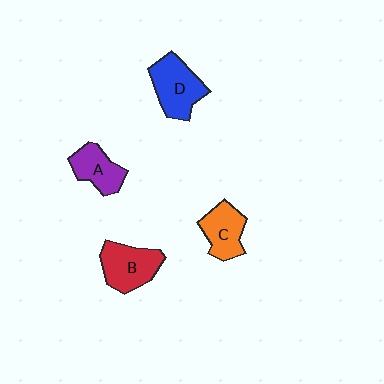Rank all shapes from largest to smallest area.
From largest to smallest: D (blue), B (red), C (orange), A (purple).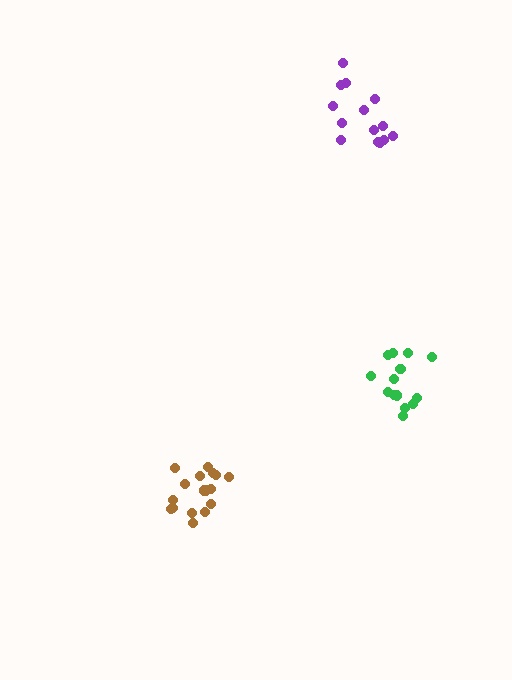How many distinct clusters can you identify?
There are 3 distinct clusters.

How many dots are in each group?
Group 1: 17 dots, Group 2: 14 dots, Group 3: 14 dots (45 total).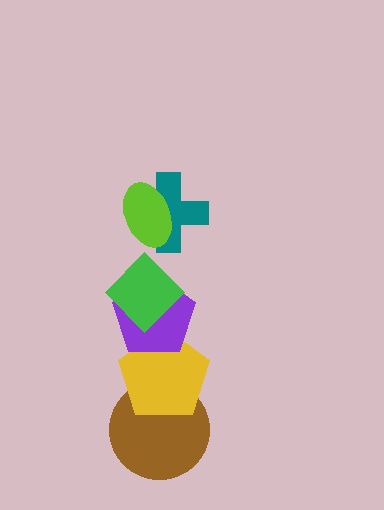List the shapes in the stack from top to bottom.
From top to bottom: the lime ellipse, the teal cross, the green diamond, the purple pentagon, the yellow pentagon, the brown circle.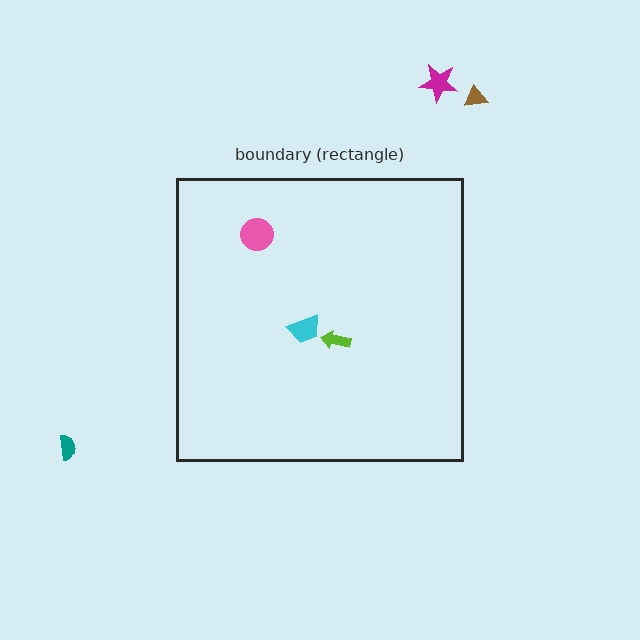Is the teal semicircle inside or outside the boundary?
Outside.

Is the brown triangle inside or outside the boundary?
Outside.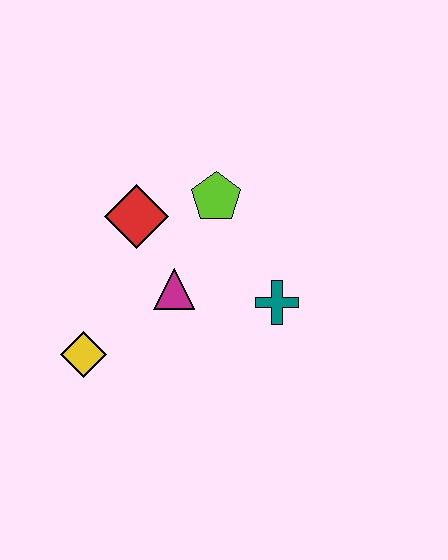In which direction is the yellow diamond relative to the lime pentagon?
The yellow diamond is below the lime pentagon.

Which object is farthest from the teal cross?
The yellow diamond is farthest from the teal cross.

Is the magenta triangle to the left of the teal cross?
Yes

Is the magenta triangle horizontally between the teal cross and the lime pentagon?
No